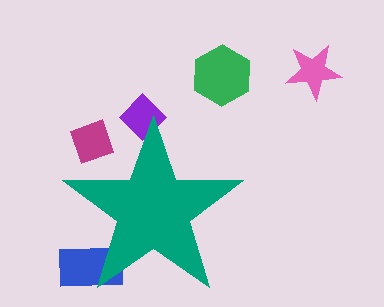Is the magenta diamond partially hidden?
Yes, the magenta diamond is partially hidden behind the teal star.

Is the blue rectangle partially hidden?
Yes, the blue rectangle is partially hidden behind the teal star.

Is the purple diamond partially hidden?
Yes, the purple diamond is partially hidden behind the teal star.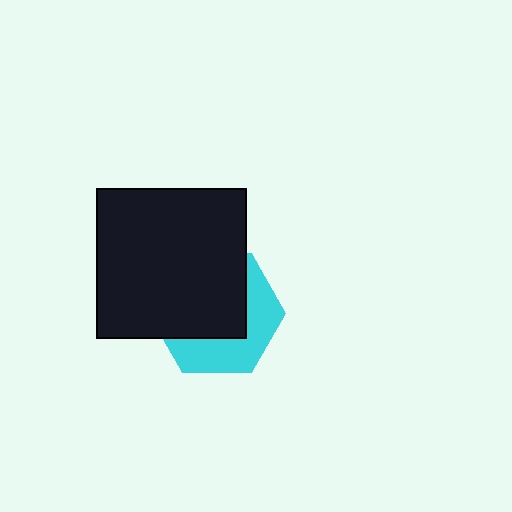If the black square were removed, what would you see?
You would see the complete cyan hexagon.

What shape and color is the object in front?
The object in front is a black square.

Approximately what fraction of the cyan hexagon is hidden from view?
Roughly 59% of the cyan hexagon is hidden behind the black square.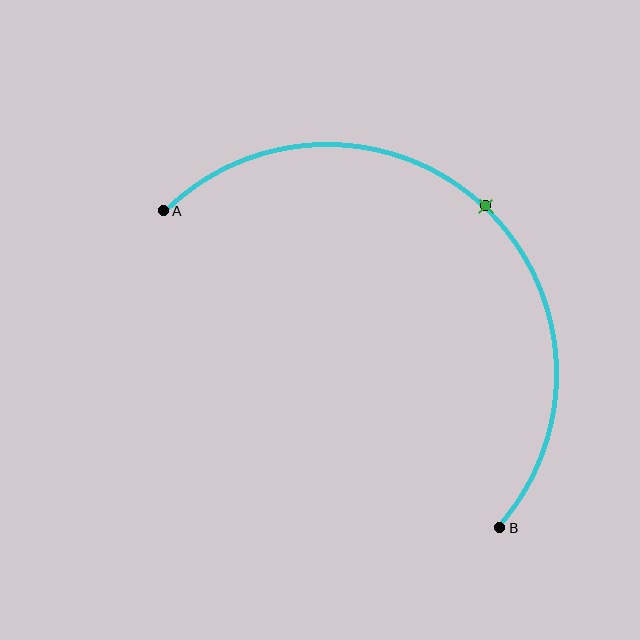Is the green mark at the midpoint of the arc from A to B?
Yes. The green mark lies on the arc at equal arc-length from both A and B — it is the arc midpoint.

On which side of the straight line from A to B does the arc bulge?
The arc bulges above and to the right of the straight line connecting A and B.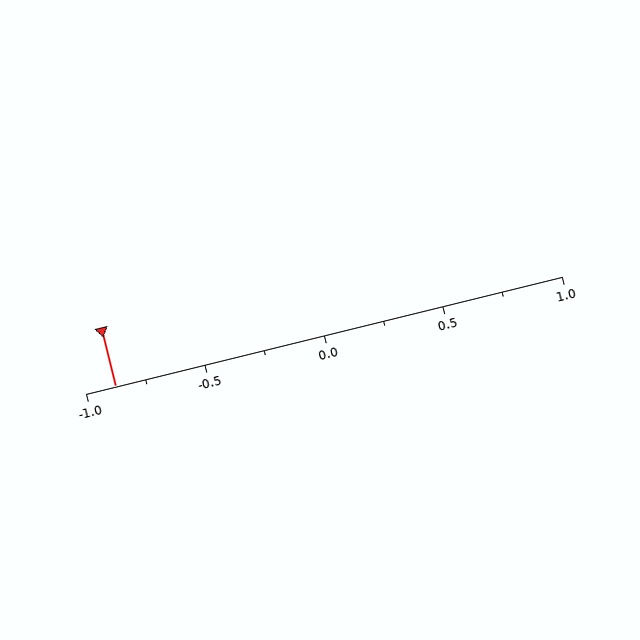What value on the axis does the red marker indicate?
The marker indicates approximately -0.88.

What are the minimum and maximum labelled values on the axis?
The axis runs from -1.0 to 1.0.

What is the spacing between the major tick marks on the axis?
The major ticks are spaced 0.5 apart.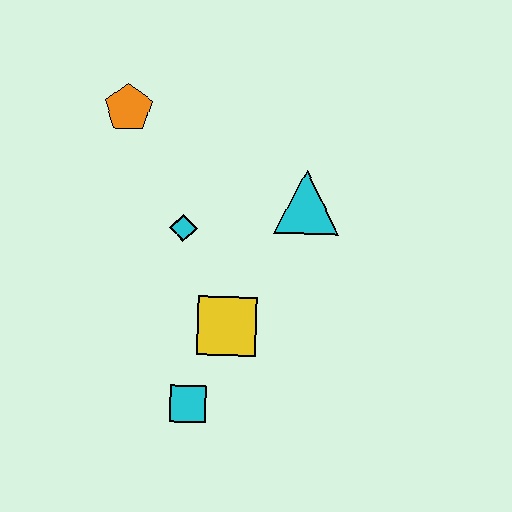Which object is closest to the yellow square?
The cyan square is closest to the yellow square.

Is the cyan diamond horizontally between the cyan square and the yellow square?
No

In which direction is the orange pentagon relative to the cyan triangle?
The orange pentagon is to the left of the cyan triangle.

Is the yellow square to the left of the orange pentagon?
No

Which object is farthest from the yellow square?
The orange pentagon is farthest from the yellow square.